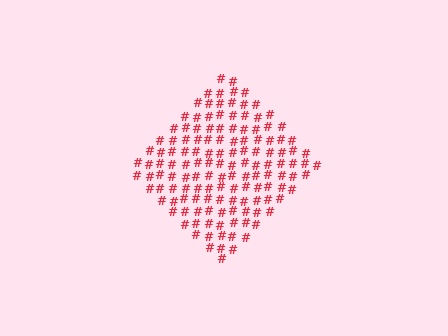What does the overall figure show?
The overall figure shows a diamond.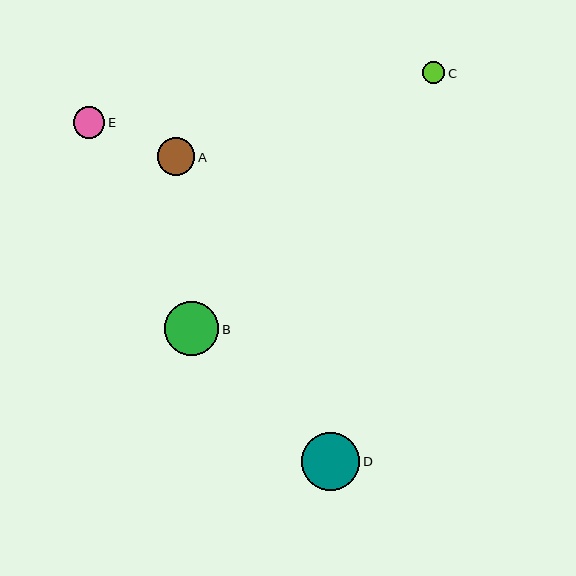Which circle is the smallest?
Circle C is the smallest with a size of approximately 22 pixels.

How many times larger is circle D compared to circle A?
Circle D is approximately 1.5 times the size of circle A.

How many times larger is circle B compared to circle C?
Circle B is approximately 2.5 times the size of circle C.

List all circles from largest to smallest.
From largest to smallest: D, B, A, E, C.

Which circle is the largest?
Circle D is the largest with a size of approximately 58 pixels.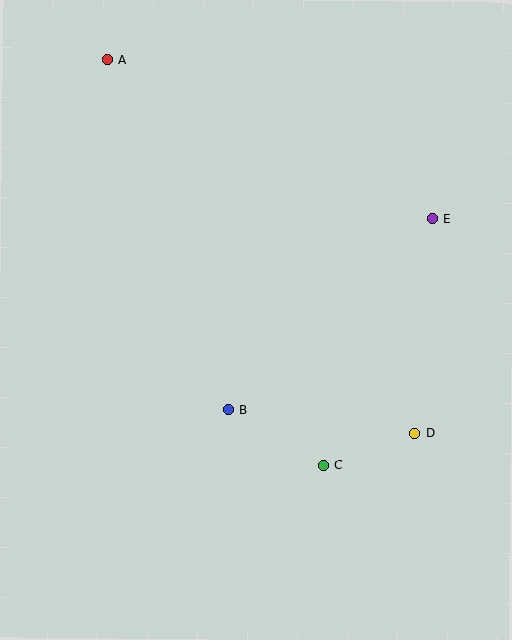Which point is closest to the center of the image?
Point B at (228, 410) is closest to the center.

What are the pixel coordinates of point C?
Point C is at (324, 465).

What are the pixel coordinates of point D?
Point D is at (415, 433).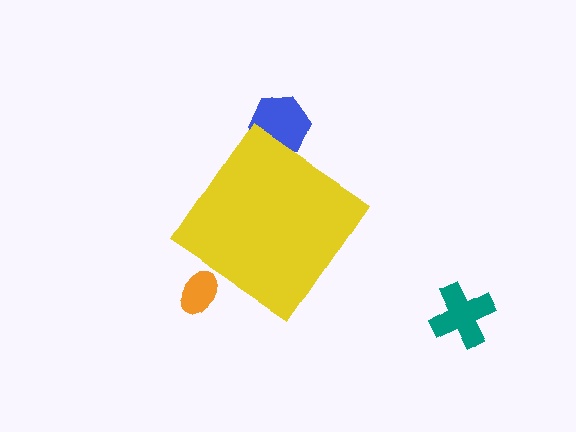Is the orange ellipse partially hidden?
Yes, the orange ellipse is partially hidden behind the yellow diamond.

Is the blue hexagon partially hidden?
Yes, the blue hexagon is partially hidden behind the yellow diamond.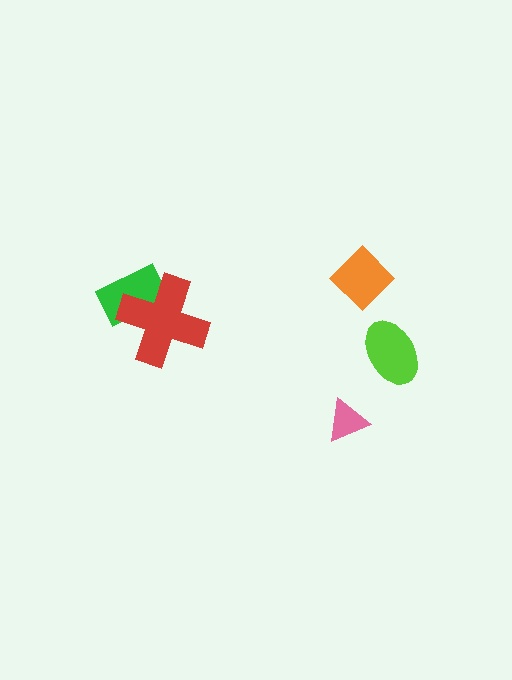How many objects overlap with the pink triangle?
0 objects overlap with the pink triangle.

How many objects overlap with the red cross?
1 object overlaps with the red cross.